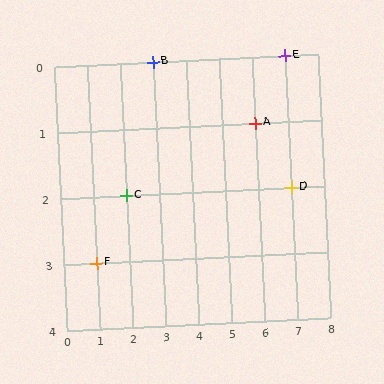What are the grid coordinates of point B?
Point B is at grid coordinates (3, 0).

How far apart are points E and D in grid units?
Points E and D are 2 rows apart.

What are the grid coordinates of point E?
Point E is at grid coordinates (7, 0).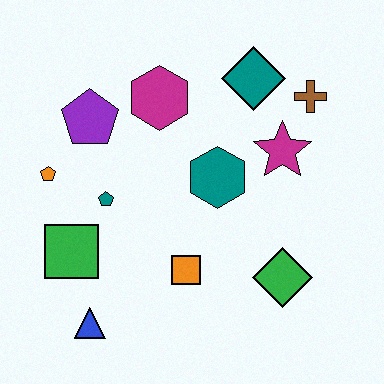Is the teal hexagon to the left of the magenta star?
Yes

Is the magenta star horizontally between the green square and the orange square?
No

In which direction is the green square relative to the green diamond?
The green square is to the left of the green diamond.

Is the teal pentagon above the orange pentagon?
No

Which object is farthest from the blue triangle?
The brown cross is farthest from the blue triangle.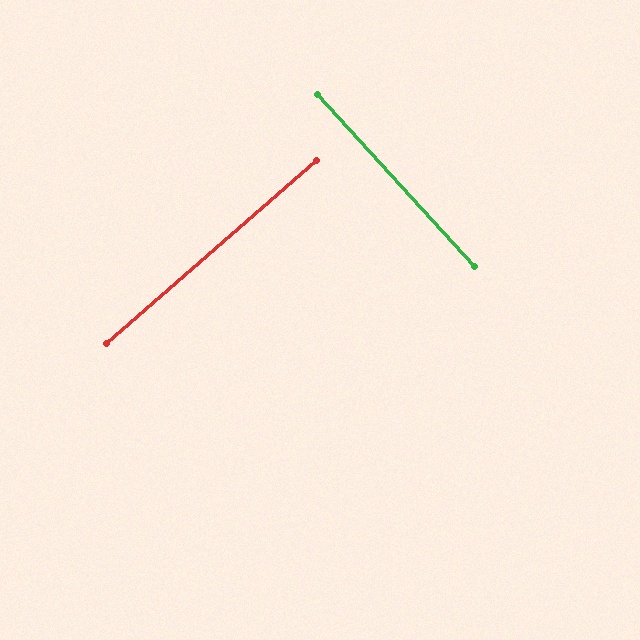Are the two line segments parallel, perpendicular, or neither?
Perpendicular — they meet at approximately 89°.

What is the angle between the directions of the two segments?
Approximately 89 degrees.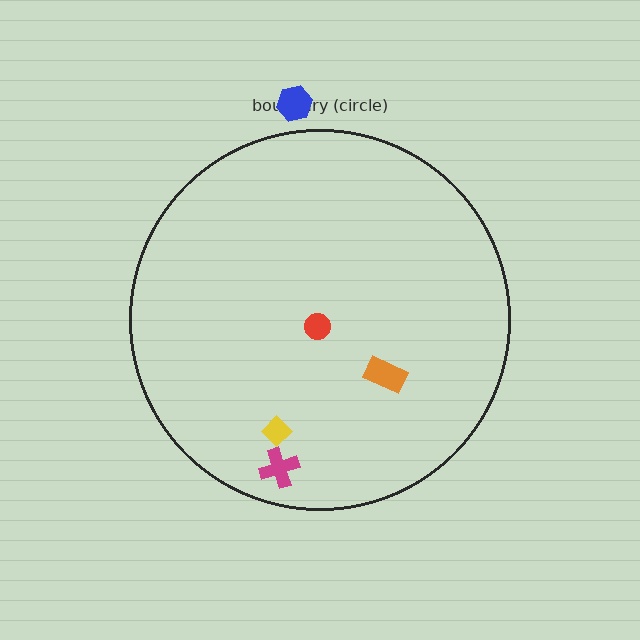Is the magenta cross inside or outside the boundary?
Inside.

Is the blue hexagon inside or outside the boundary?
Outside.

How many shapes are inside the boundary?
4 inside, 1 outside.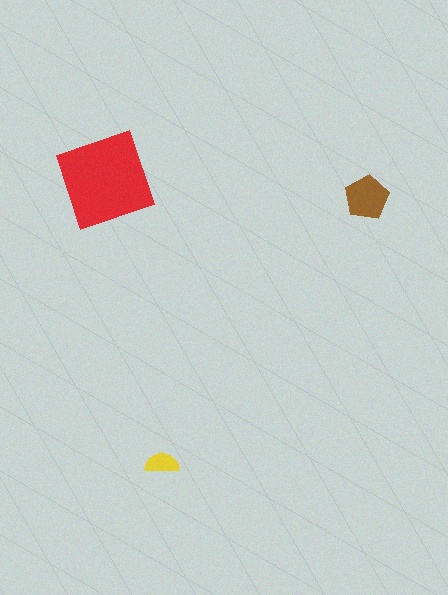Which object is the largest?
The red diamond.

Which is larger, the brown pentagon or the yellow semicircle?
The brown pentagon.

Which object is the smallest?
The yellow semicircle.